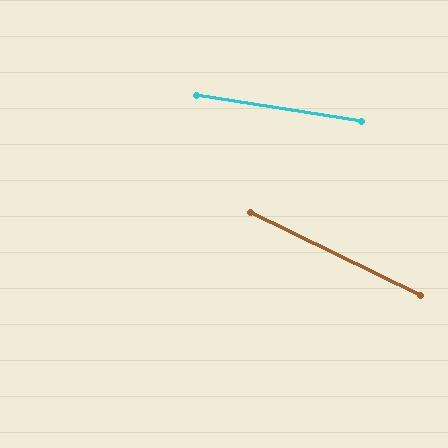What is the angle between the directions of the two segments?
Approximately 17 degrees.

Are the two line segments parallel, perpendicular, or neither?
Neither parallel nor perpendicular — they differ by about 17°.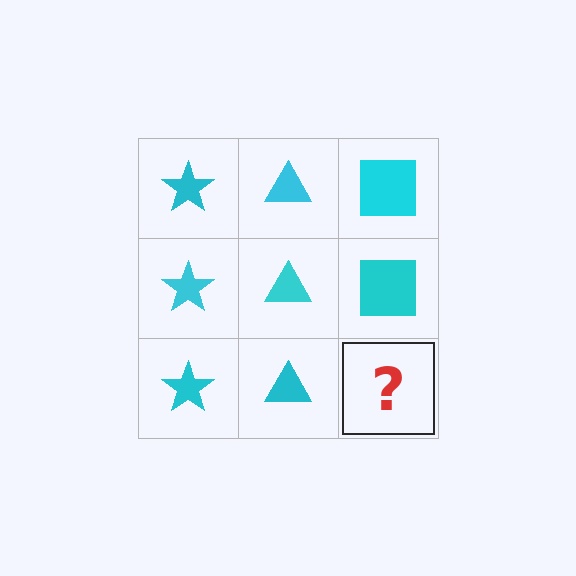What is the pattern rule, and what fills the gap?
The rule is that each column has a consistent shape. The gap should be filled with a cyan square.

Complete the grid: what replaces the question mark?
The question mark should be replaced with a cyan square.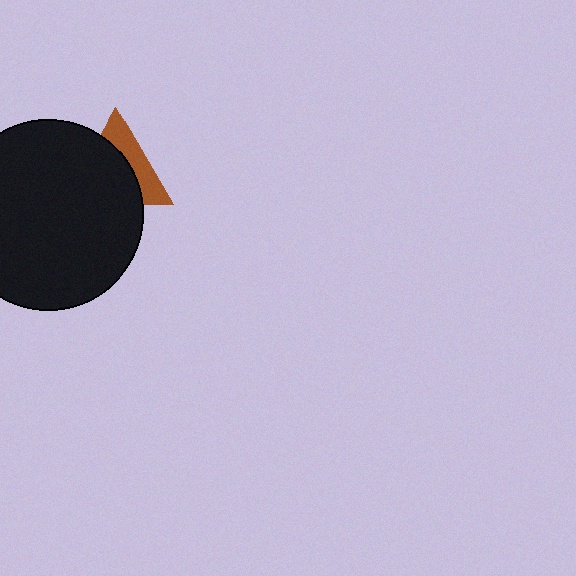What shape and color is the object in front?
The object in front is a black circle.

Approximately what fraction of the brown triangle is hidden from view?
Roughly 62% of the brown triangle is hidden behind the black circle.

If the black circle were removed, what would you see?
You would see the complete brown triangle.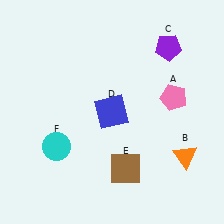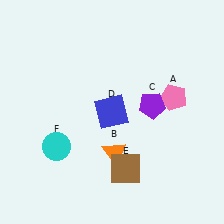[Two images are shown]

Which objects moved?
The objects that moved are: the orange triangle (B), the purple pentagon (C).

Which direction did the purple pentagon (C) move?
The purple pentagon (C) moved down.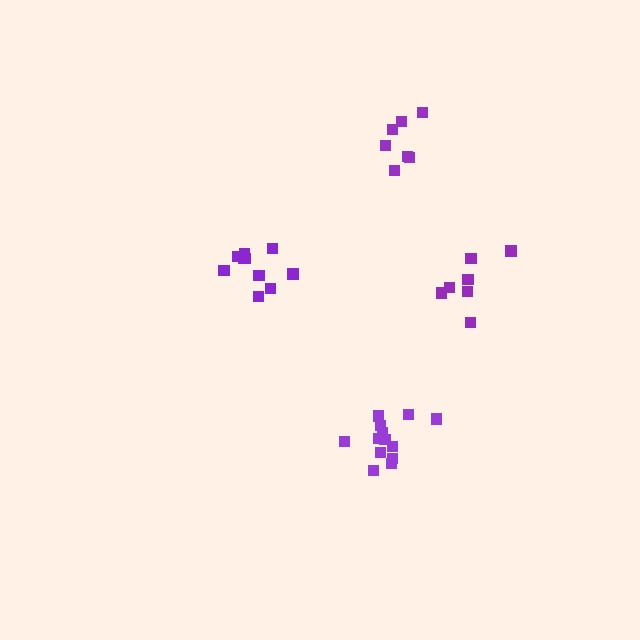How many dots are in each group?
Group 1: 7 dots, Group 2: 7 dots, Group 3: 13 dots, Group 4: 10 dots (37 total).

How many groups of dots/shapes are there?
There are 4 groups.